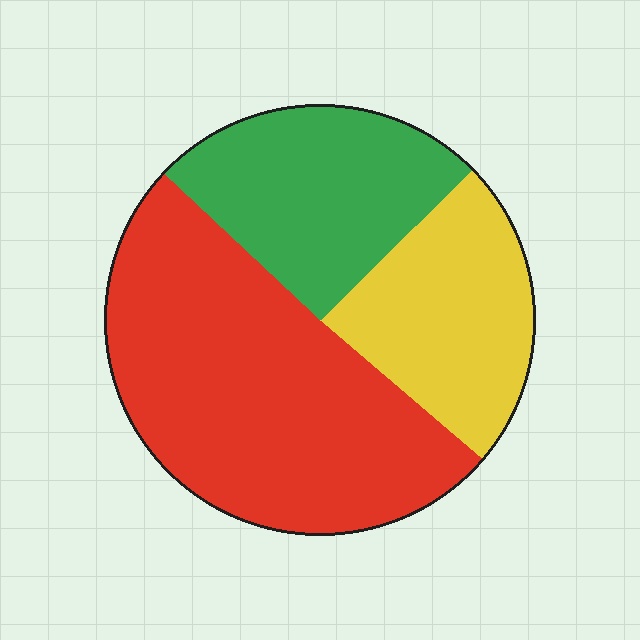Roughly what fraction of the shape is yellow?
Yellow covers around 25% of the shape.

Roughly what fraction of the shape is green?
Green covers about 25% of the shape.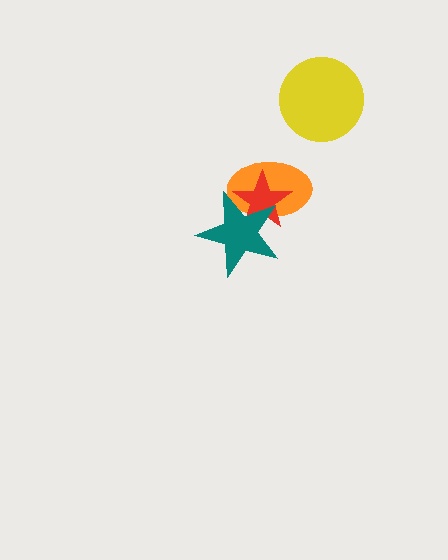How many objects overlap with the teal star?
2 objects overlap with the teal star.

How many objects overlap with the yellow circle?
0 objects overlap with the yellow circle.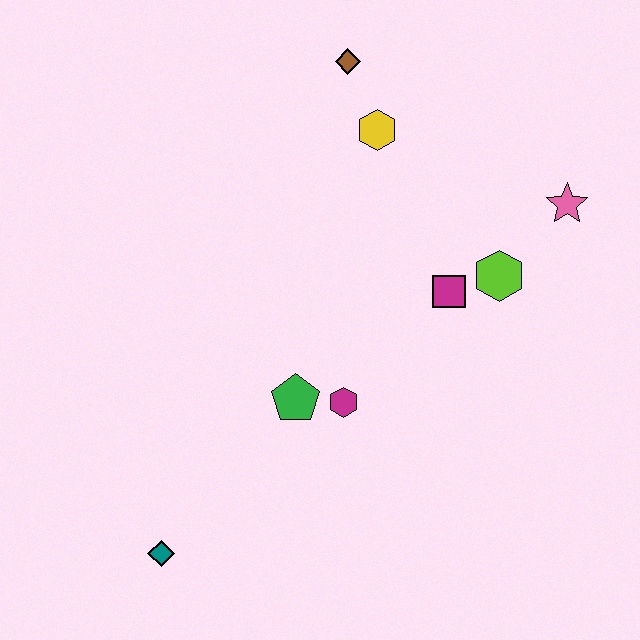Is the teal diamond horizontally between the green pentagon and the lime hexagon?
No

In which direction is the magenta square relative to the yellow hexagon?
The magenta square is below the yellow hexagon.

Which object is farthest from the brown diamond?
The teal diamond is farthest from the brown diamond.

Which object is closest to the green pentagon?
The magenta hexagon is closest to the green pentagon.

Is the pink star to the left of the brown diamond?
No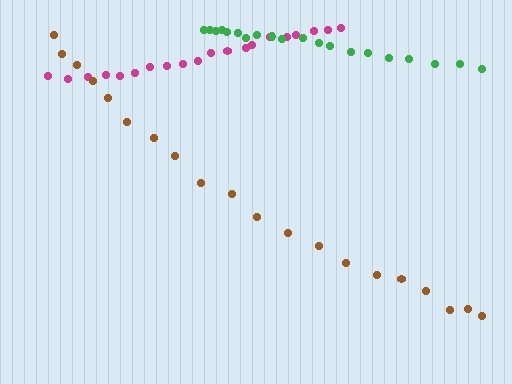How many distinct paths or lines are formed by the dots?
There are 3 distinct paths.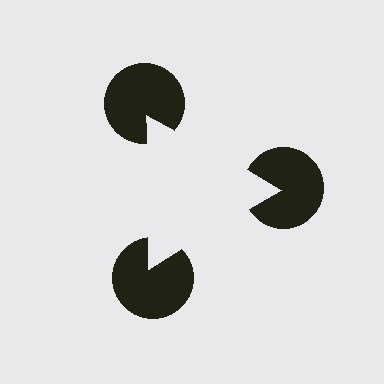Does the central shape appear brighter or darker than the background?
It typically appears slightly brighter than the background, even though no actual brightness change is drawn.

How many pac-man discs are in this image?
There are 3 — one at each vertex of the illusory triangle.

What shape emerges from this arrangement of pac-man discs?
An illusory triangle — its edges are inferred from the aligned wedge cuts in the pac-man discs, not physically drawn.